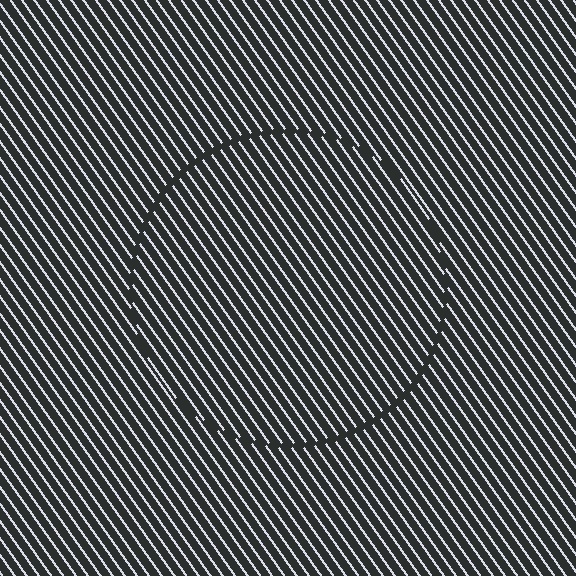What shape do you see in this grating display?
An illusory circle. The interior of the shape contains the same grating, shifted by half a period — the contour is defined by the phase discontinuity where line-ends from the inner and outer gratings abut.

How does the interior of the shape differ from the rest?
The interior of the shape contains the same grating, shifted by half a period — the contour is defined by the phase discontinuity where line-ends from the inner and outer gratings abut.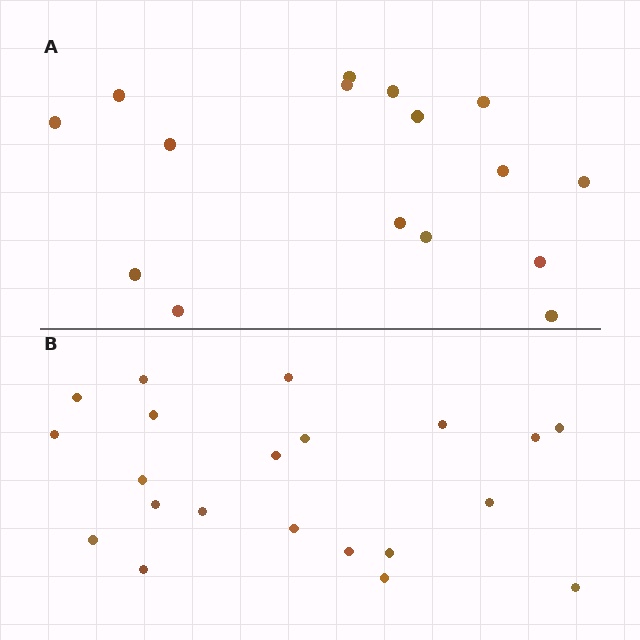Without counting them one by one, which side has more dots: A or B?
Region B (the bottom region) has more dots.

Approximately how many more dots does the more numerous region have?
Region B has about 5 more dots than region A.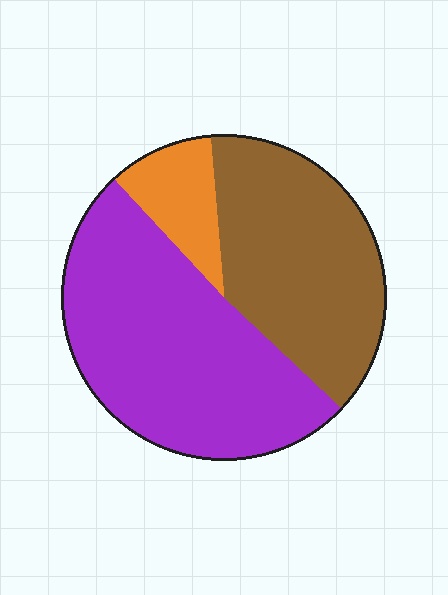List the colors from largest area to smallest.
From largest to smallest: purple, brown, orange.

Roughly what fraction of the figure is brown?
Brown takes up about three eighths (3/8) of the figure.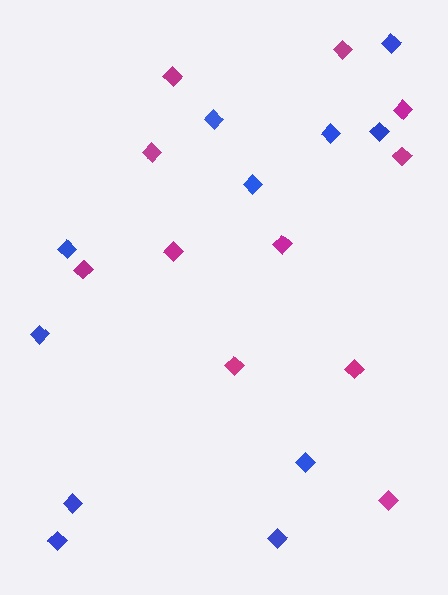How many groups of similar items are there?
There are 2 groups: one group of blue diamonds (11) and one group of magenta diamonds (11).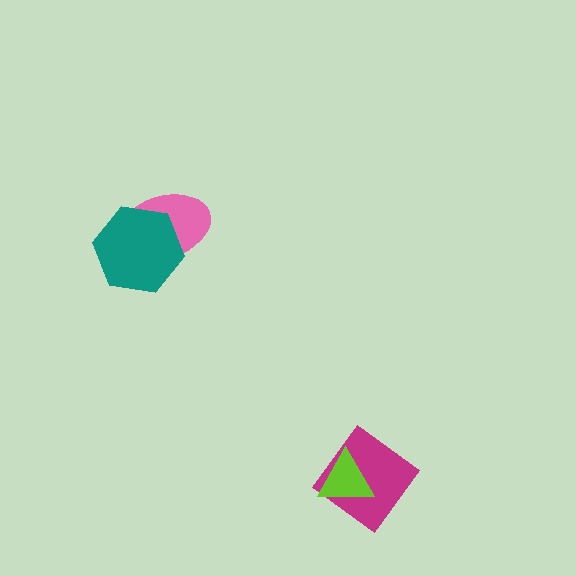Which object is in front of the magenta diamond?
The lime triangle is in front of the magenta diamond.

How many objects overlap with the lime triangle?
1 object overlaps with the lime triangle.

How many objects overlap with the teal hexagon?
1 object overlaps with the teal hexagon.